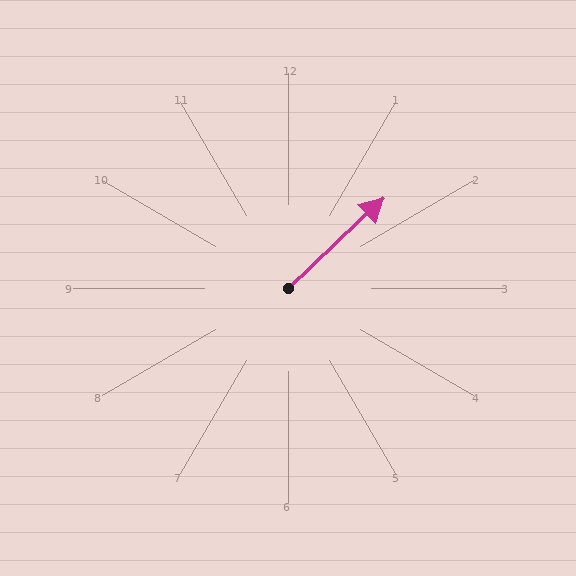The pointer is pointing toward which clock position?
Roughly 2 o'clock.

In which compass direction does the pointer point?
Northeast.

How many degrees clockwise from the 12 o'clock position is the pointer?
Approximately 47 degrees.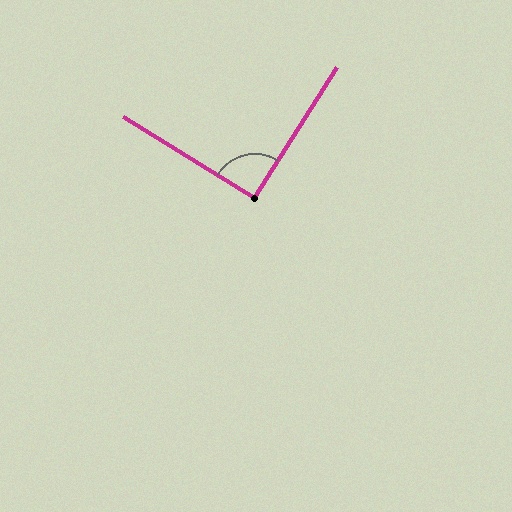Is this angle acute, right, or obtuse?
It is approximately a right angle.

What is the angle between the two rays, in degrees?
Approximately 90 degrees.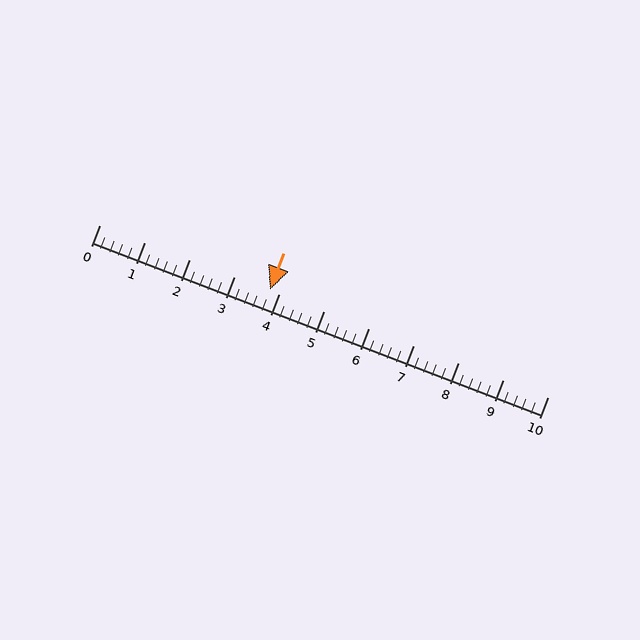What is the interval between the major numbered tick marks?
The major tick marks are spaced 1 units apart.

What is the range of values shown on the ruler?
The ruler shows values from 0 to 10.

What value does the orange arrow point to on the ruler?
The orange arrow points to approximately 3.8.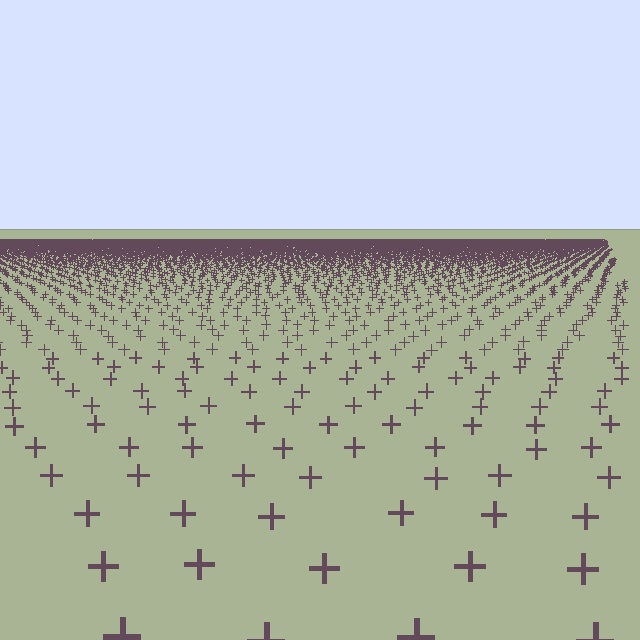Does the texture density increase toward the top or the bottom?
Density increases toward the top.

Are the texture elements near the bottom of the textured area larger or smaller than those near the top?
Larger. Near the bottom, elements are closer to the viewer and appear at a bigger on-screen size.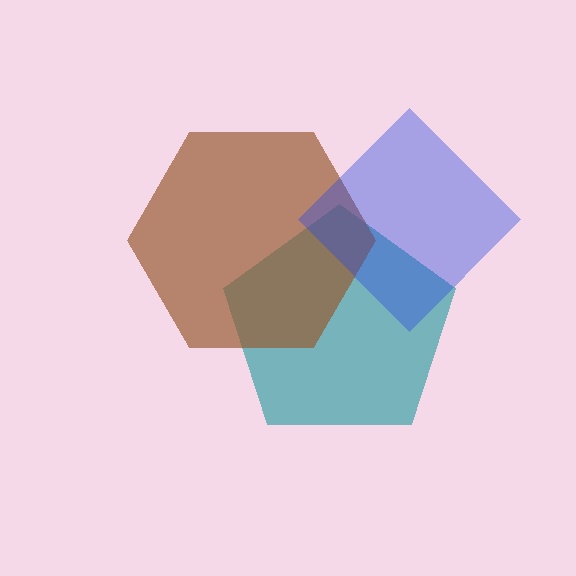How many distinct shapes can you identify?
There are 3 distinct shapes: a teal pentagon, a brown hexagon, a blue diamond.